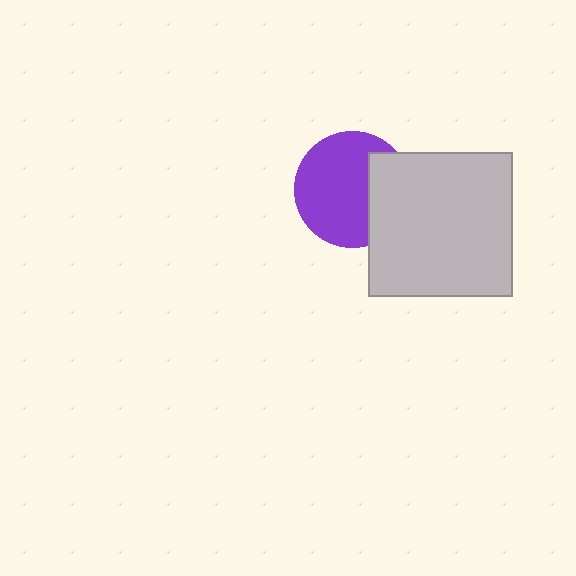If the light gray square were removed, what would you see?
You would see the complete purple circle.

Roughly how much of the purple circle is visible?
Most of it is visible (roughly 69%).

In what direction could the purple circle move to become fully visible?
The purple circle could move left. That would shift it out from behind the light gray square entirely.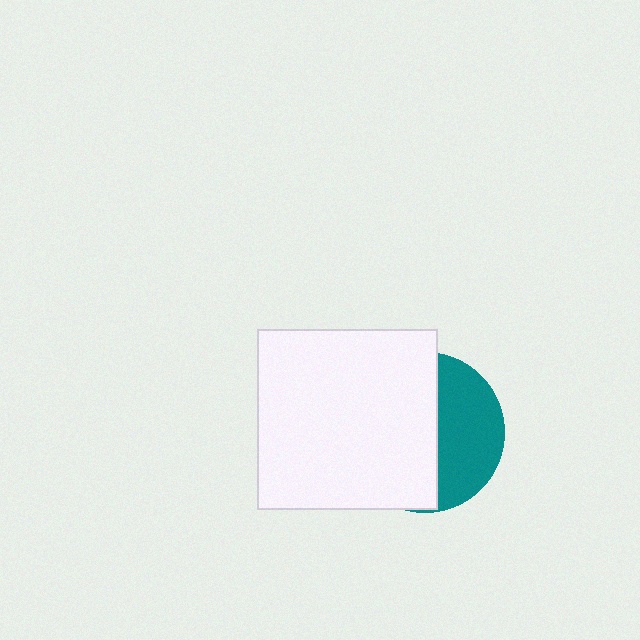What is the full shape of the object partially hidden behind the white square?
The partially hidden object is a teal circle.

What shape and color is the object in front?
The object in front is a white square.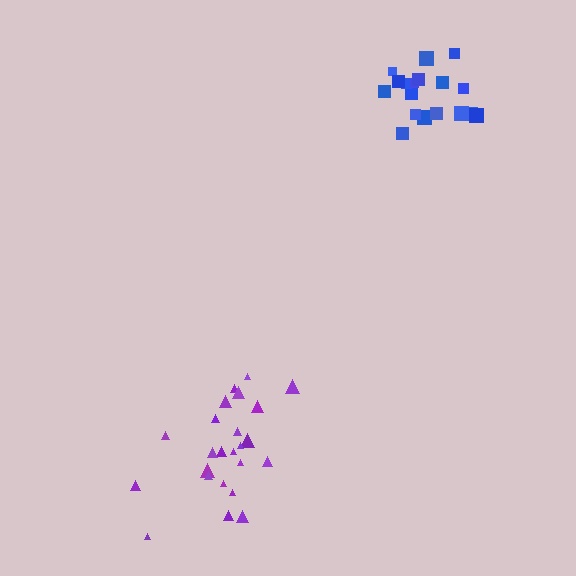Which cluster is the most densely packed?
Blue.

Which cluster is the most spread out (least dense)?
Purple.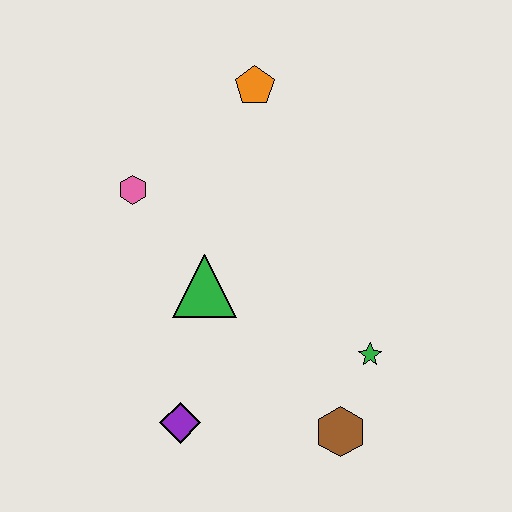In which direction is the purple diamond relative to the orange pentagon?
The purple diamond is below the orange pentagon.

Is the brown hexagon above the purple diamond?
No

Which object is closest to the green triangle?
The pink hexagon is closest to the green triangle.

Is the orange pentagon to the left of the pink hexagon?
No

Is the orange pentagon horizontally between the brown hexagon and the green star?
No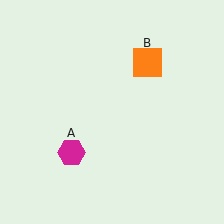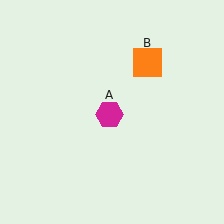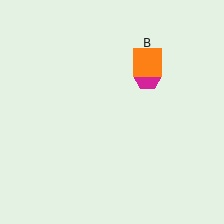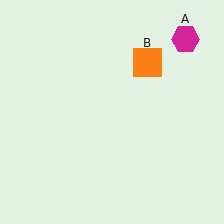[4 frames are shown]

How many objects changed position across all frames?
1 object changed position: magenta hexagon (object A).